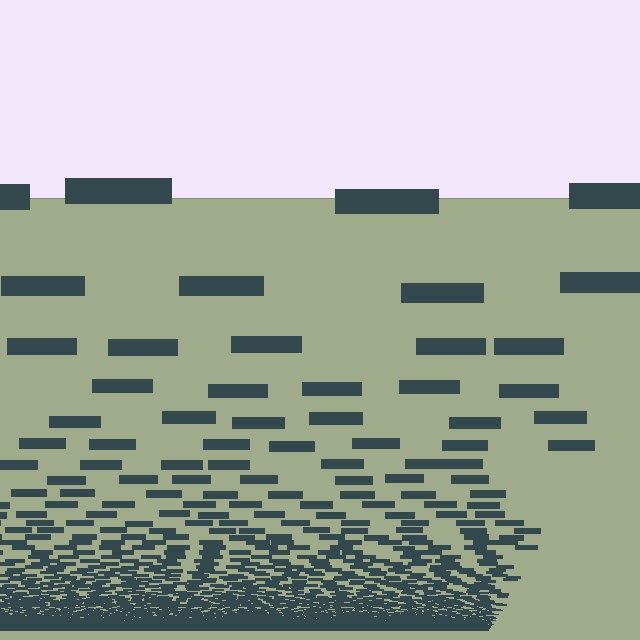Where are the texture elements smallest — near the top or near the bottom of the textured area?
Near the bottom.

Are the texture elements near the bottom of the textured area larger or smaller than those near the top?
Smaller. The gradient is inverted — elements near the bottom are smaller and denser.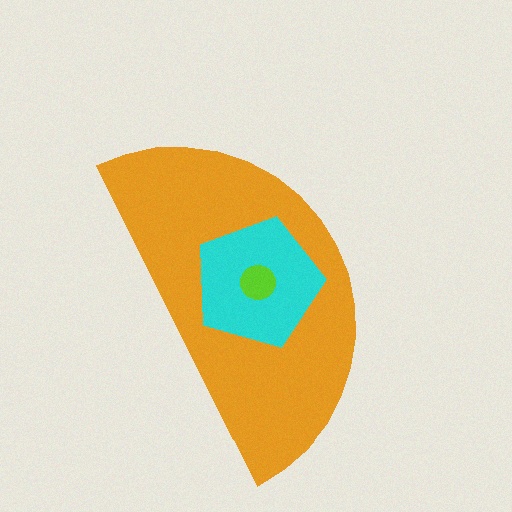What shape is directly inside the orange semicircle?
The cyan pentagon.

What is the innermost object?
The lime circle.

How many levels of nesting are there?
3.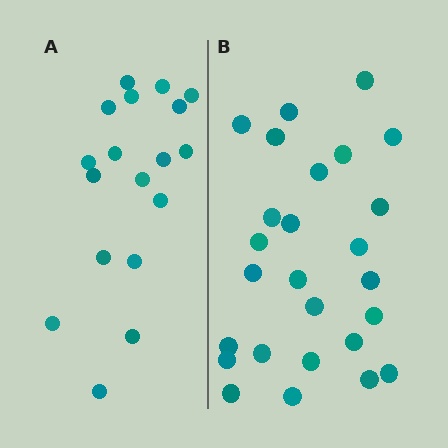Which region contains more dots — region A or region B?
Region B (the right region) has more dots.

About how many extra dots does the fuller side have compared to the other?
Region B has roughly 8 or so more dots than region A.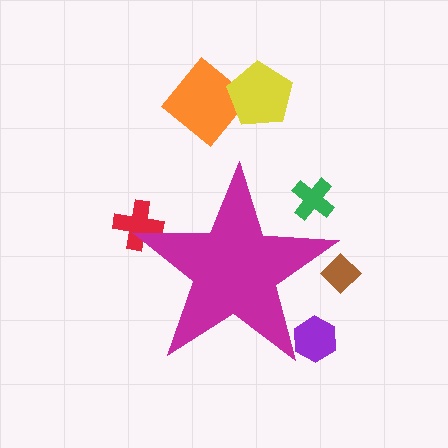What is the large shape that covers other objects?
A magenta star.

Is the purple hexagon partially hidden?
Yes, the purple hexagon is partially hidden behind the magenta star.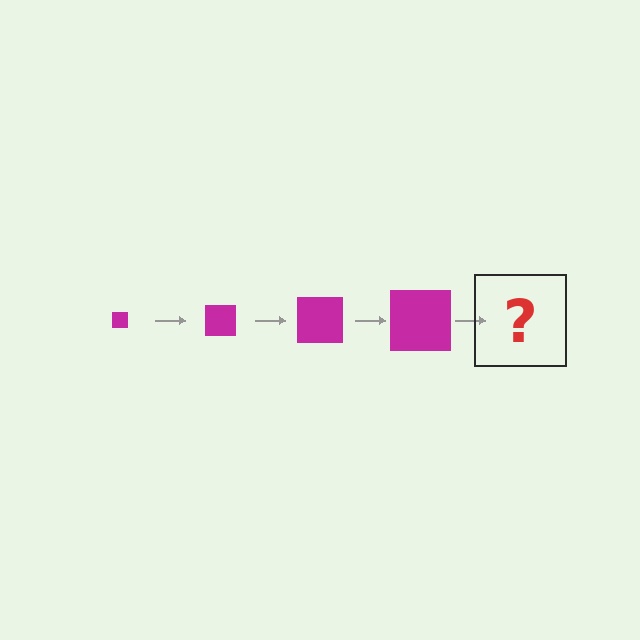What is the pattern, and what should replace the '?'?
The pattern is that the square gets progressively larger each step. The '?' should be a magenta square, larger than the previous one.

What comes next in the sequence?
The next element should be a magenta square, larger than the previous one.